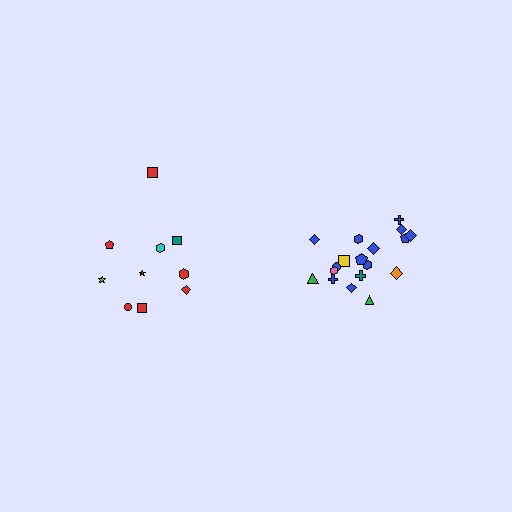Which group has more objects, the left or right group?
The right group.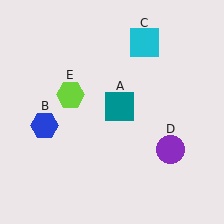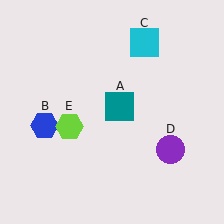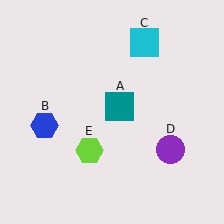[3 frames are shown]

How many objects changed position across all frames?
1 object changed position: lime hexagon (object E).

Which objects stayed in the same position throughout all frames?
Teal square (object A) and blue hexagon (object B) and cyan square (object C) and purple circle (object D) remained stationary.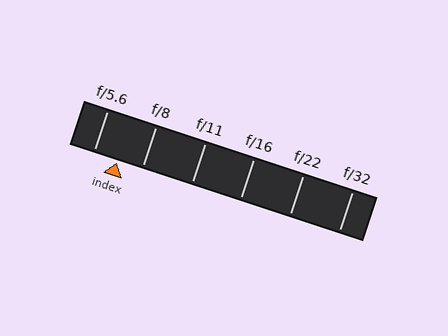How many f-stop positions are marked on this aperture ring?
There are 6 f-stop positions marked.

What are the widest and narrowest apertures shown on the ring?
The widest aperture shown is f/5.6 and the narrowest is f/32.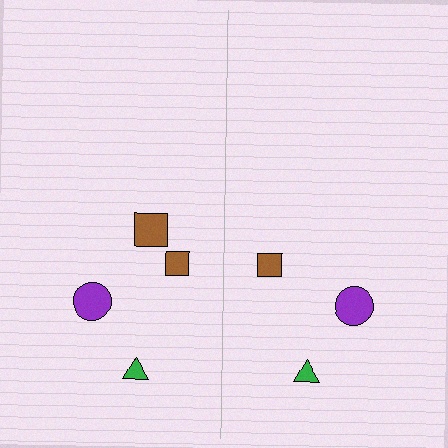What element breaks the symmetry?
A brown square is missing from the right side.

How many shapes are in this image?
There are 7 shapes in this image.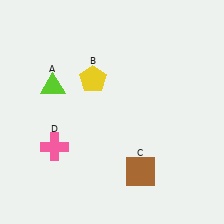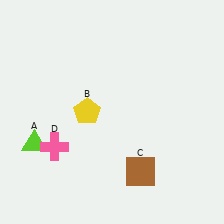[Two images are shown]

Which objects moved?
The objects that moved are: the lime triangle (A), the yellow pentagon (B).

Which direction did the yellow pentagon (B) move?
The yellow pentagon (B) moved down.